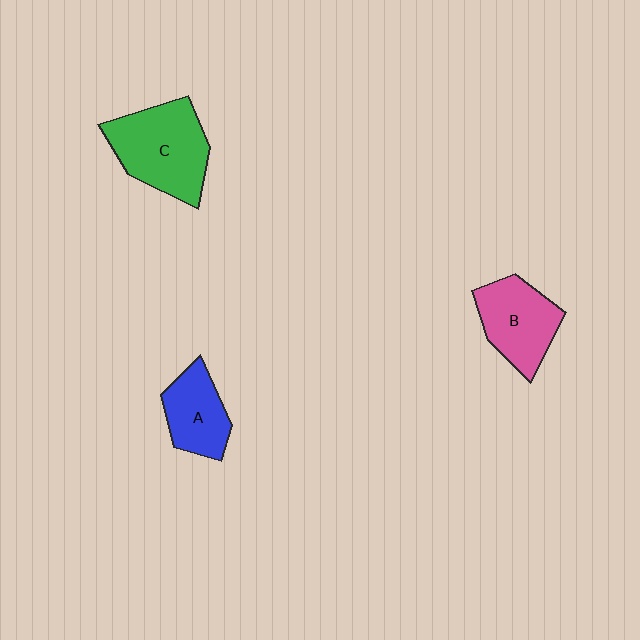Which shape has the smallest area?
Shape A (blue).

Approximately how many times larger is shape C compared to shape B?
Approximately 1.3 times.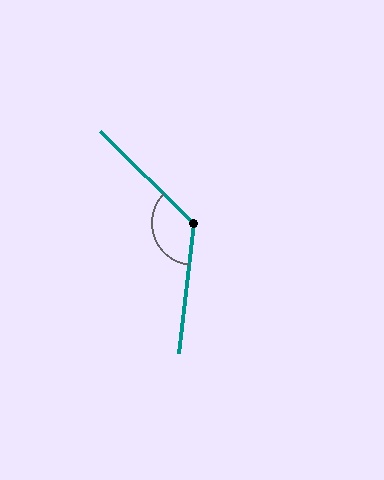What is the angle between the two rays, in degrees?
Approximately 128 degrees.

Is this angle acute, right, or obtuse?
It is obtuse.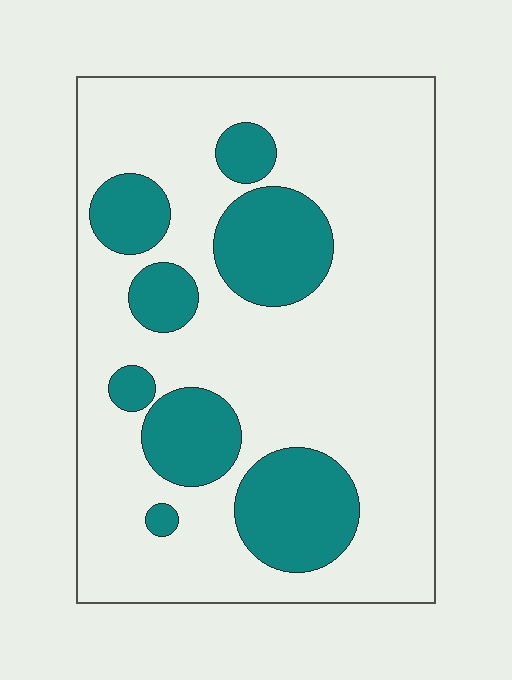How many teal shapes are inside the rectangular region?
8.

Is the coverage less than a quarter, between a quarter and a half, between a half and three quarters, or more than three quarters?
Less than a quarter.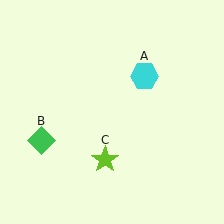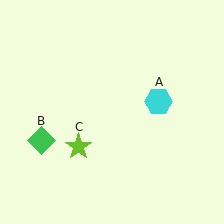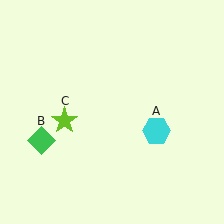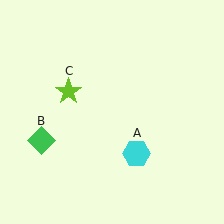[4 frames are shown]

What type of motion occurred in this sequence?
The cyan hexagon (object A), lime star (object C) rotated clockwise around the center of the scene.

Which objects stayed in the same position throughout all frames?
Green diamond (object B) remained stationary.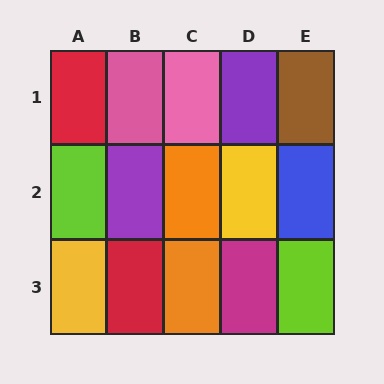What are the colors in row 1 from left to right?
Red, pink, pink, purple, brown.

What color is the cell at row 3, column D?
Magenta.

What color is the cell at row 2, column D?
Yellow.